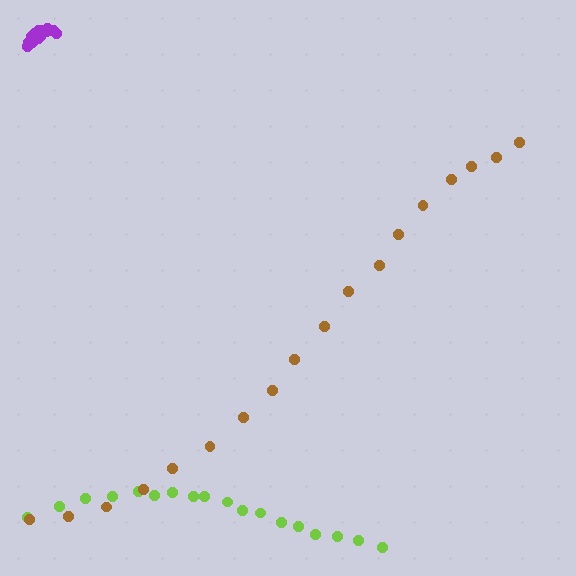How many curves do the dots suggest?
There are 3 distinct paths.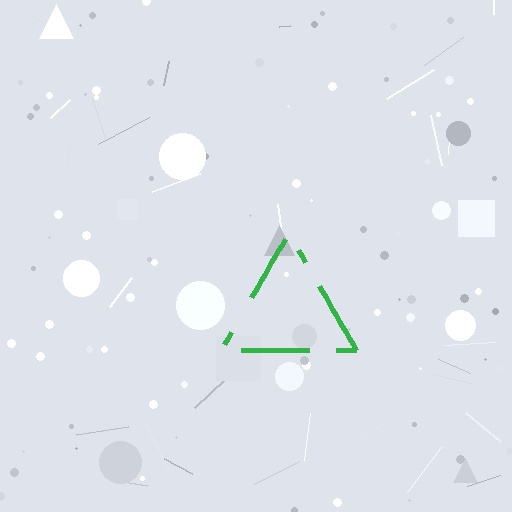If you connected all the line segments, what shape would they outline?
They would outline a triangle.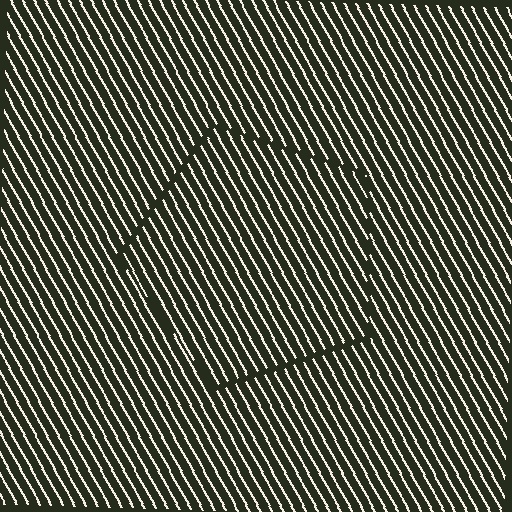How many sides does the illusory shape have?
5 sides — the line-ends trace a pentagon.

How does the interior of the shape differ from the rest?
The interior of the shape contains the same grating, shifted by half a period — the contour is defined by the phase discontinuity where line-ends from the inner and outer gratings abut.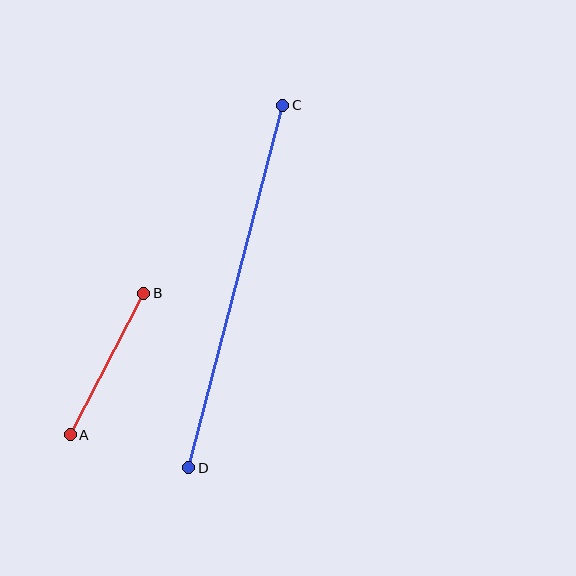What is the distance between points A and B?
The distance is approximately 160 pixels.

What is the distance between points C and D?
The distance is approximately 375 pixels.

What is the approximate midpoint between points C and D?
The midpoint is at approximately (236, 286) pixels.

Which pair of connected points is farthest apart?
Points C and D are farthest apart.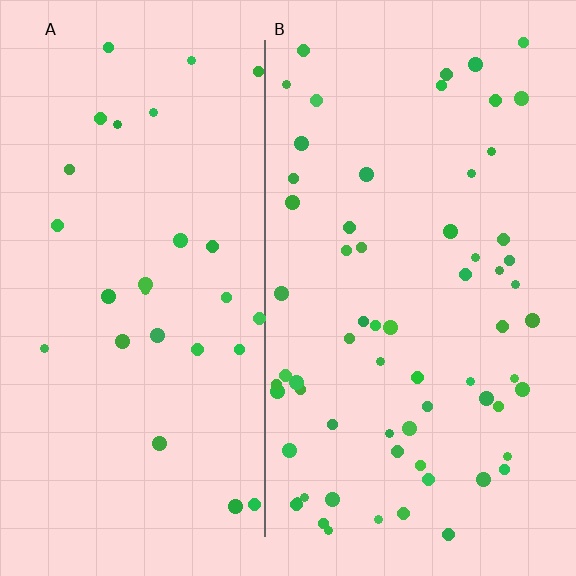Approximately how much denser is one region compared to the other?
Approximately 2.3× — region B over region A.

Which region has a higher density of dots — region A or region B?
B (the right).